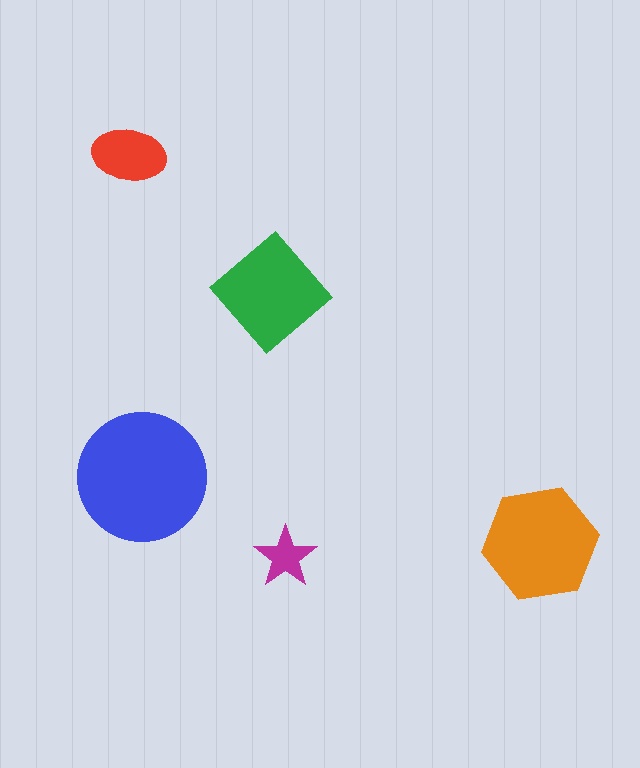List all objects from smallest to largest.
The magenta star, the red ellipse, the green diamond, the orange hexagon, the blue circle.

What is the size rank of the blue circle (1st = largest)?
1st.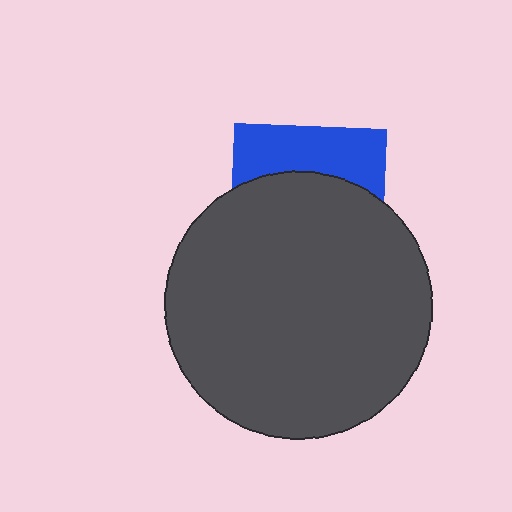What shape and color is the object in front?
The object in front is a dark gray circle.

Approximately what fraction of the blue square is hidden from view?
Roughly 65% of the blue square is hidden behind the dark gray circle.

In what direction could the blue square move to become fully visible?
The blue square could move up. That would shift it out from behind the dark gray circle entirely.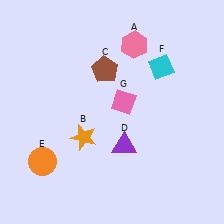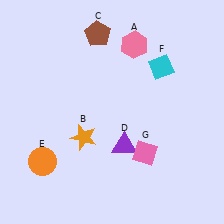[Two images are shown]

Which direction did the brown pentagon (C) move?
The brown pentagon (C) moved up.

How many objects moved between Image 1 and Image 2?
2 objects moved between the two images.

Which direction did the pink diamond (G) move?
The pink diamond (G) moved down.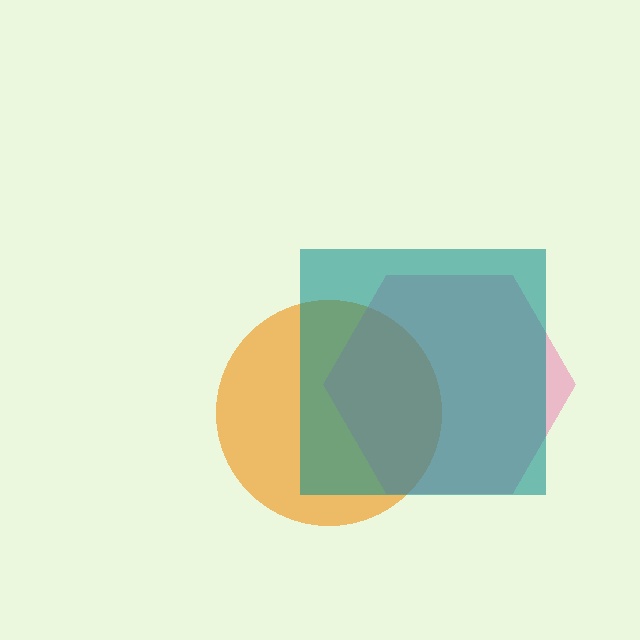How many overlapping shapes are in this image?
There are 3 overlapping shapes in the image.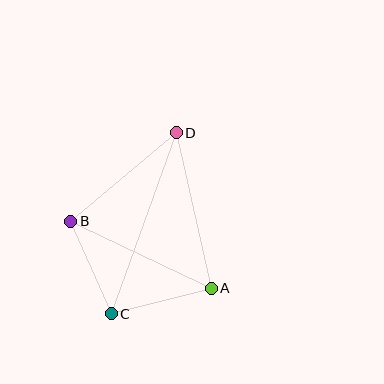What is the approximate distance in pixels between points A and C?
The distance between A and C is approximately 103 pixels.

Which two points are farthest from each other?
Points C and D are farthest from each other.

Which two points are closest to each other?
Points B and C are closest to each other.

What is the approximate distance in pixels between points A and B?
The distance between A and B is approximately 156 pixels.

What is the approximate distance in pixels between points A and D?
The distance between A and D is approximately 159 pixels.